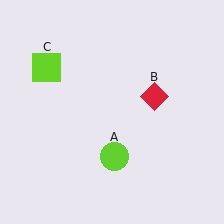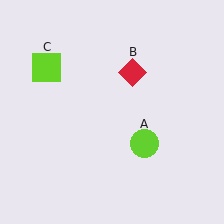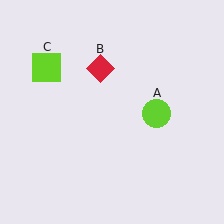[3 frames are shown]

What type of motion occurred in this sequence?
The lime circle (object A), red diamond (object B) rotated counterclockwise around the center of the scene.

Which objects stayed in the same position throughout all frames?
Lime square (object C) remained stationary.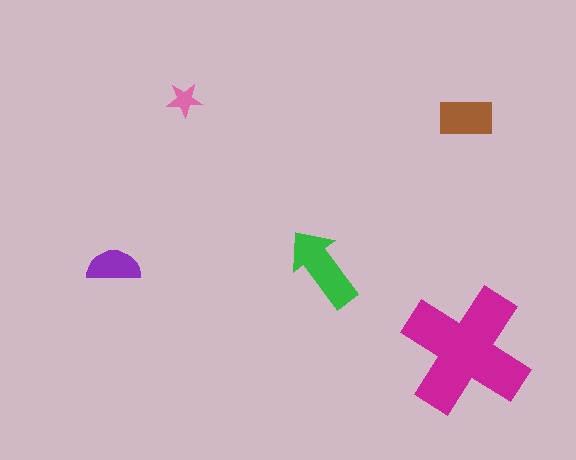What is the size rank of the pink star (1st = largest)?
5th.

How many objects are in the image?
There are 5 objects in the image.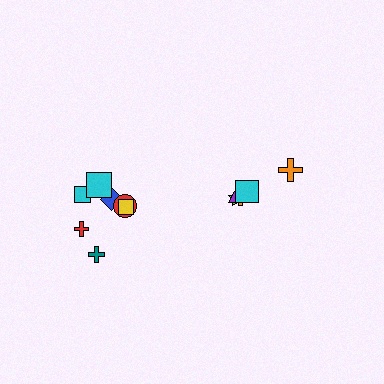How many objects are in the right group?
There are 5 objects.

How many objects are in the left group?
There are 7 objects.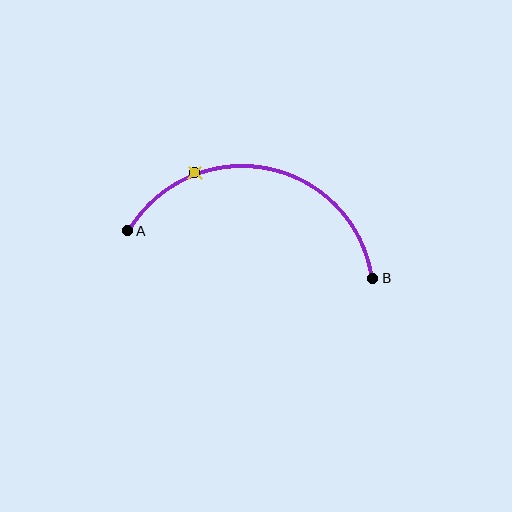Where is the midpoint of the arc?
The arc midpoint is the point on the curve farthest from the straight line joining A and B. It sits above that line.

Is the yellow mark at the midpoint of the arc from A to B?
No. The yellow mark lies on the arc but is closer to endpoint A. The arc midpoint would be at the point on the curve equidistant along the arc from both A and B.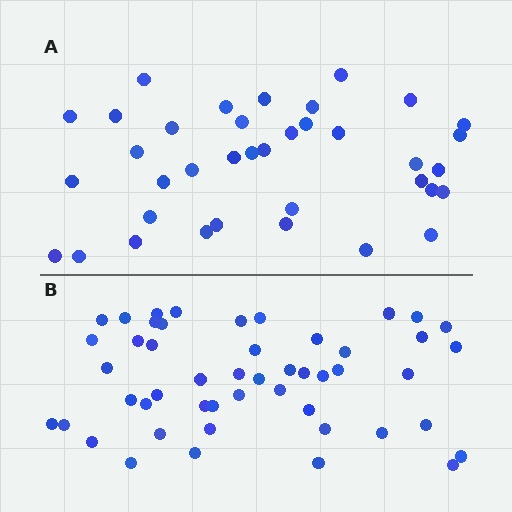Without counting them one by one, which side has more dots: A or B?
Region B (the bottom region) has more dots.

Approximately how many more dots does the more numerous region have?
Region B has roughly 12 or so more dots than region A.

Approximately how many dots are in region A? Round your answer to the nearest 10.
About 40 dots. (The exact count is 37, which rounds to 40.)